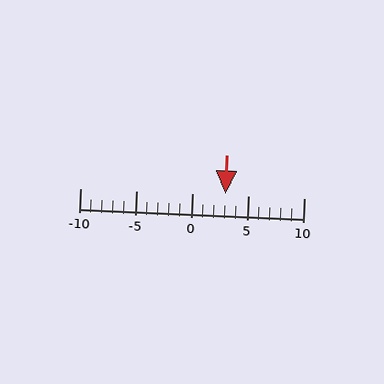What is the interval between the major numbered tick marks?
The major tick marks are spaced 5 units apart.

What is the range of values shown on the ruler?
The ruler shows values from -10 to 10.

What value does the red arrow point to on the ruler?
The red arrow points to approximately 3.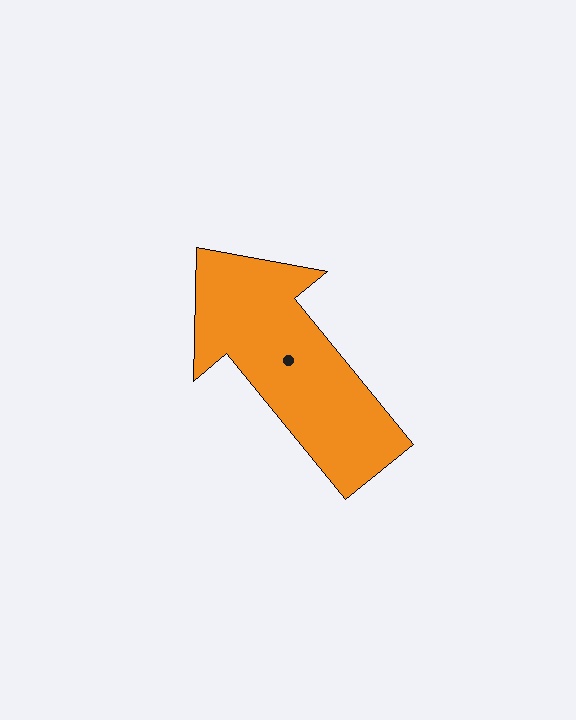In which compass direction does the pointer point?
Northwest.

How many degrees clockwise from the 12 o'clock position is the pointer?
Approximately 321 degrees.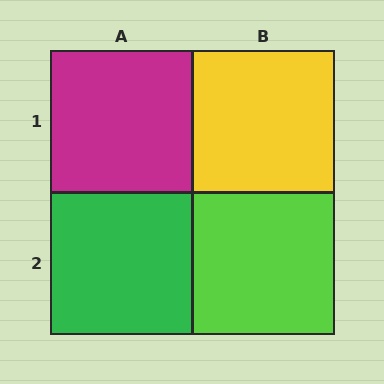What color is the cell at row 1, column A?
Magenta.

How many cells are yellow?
1 cell is yellow.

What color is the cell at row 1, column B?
Yellow.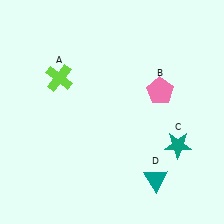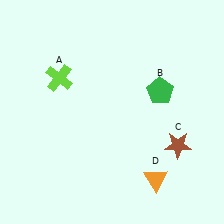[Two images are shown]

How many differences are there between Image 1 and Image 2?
There are 3 differences between the two images.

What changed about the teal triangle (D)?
In Image 1, D is teal. In Image 2, it changed to orange.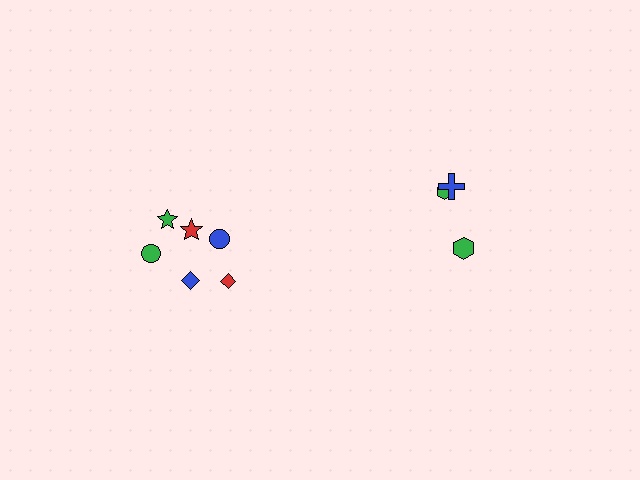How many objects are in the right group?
There are 3 objects.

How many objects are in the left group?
There are 6 objects.